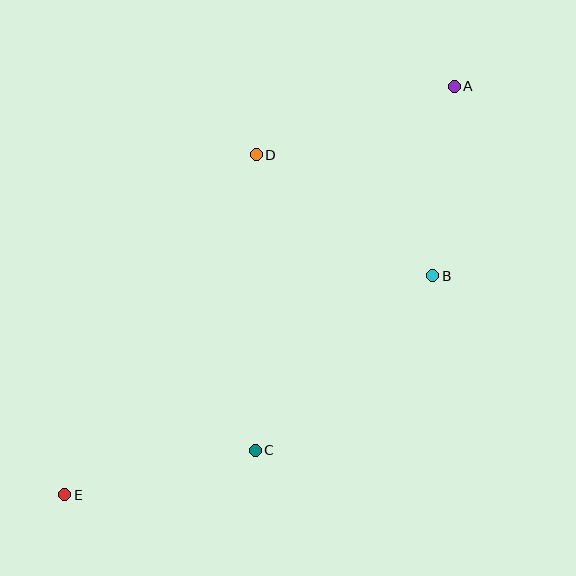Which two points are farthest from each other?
Points A and E are farthest from each other.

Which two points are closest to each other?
Points A and B are closest to each other.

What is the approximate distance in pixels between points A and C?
The distance between A and C is approximately 415 pixels.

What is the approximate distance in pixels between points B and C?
The distance between B and C is approximately 249 pixels.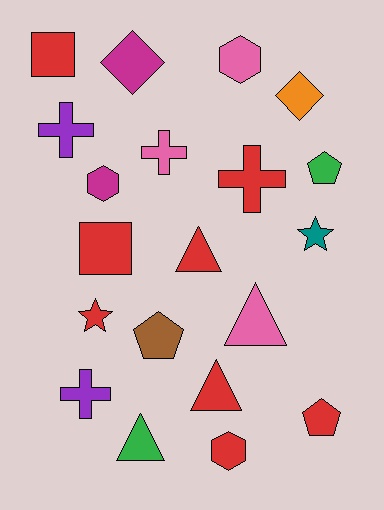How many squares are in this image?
There are 2 squares.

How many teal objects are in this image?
There is 1 teal object.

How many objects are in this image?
There are 20 objects.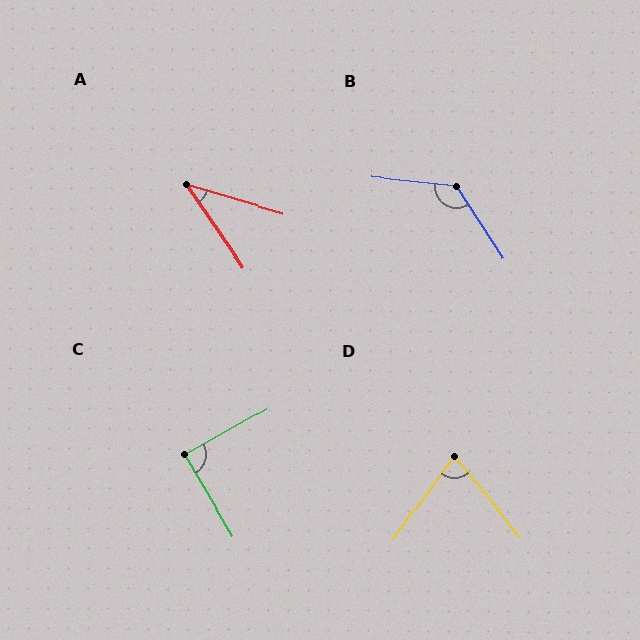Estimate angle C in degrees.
Approximately 89 degrees.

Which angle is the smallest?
A, at approximately 39 degrees.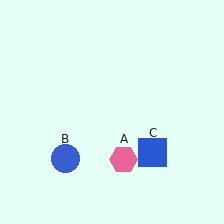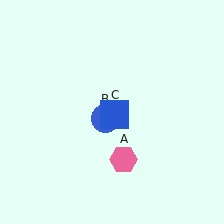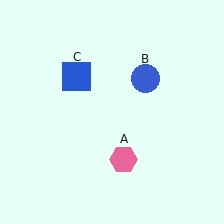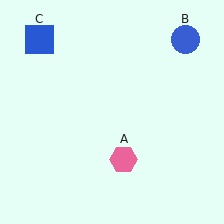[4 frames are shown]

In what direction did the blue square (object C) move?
The blue square (object C) moved up and to the left.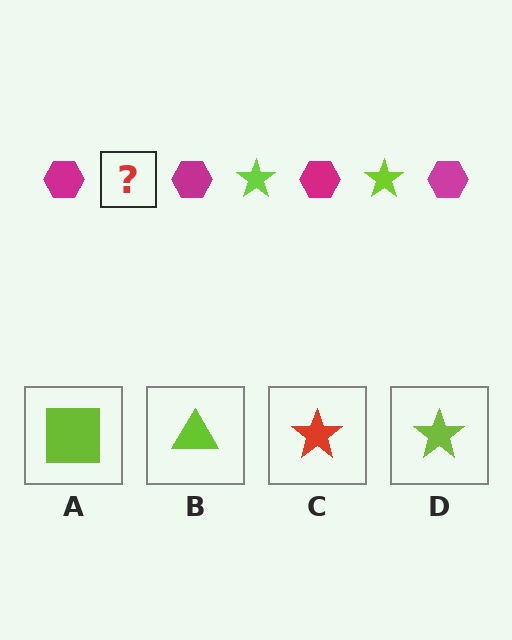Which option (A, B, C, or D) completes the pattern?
D.